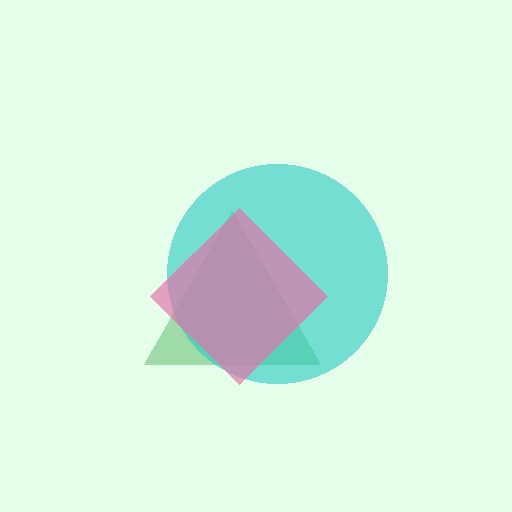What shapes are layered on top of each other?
The layered shapes are: a green triangle, a cyan circle, a pink diamond.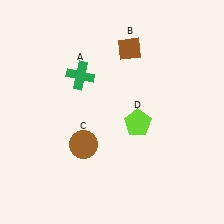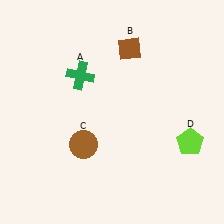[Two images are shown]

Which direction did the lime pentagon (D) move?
The lime pentagon (D) moved right.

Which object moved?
The lime pentagon (D) moved right.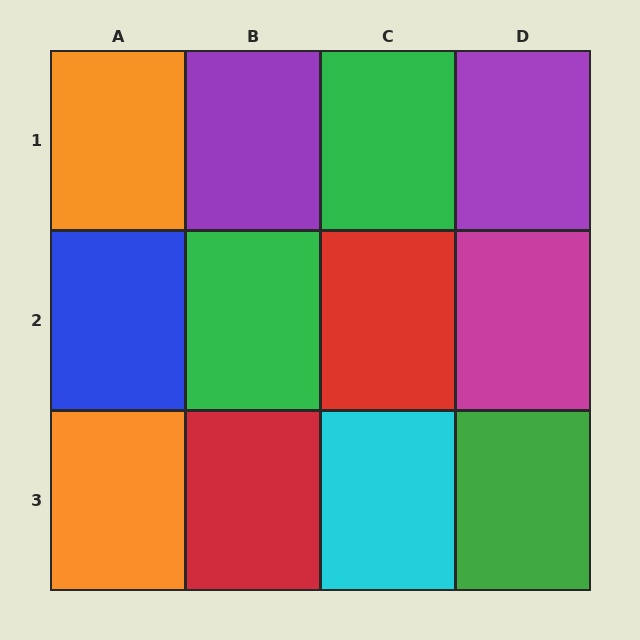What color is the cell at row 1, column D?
Purple.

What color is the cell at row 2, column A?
Blue.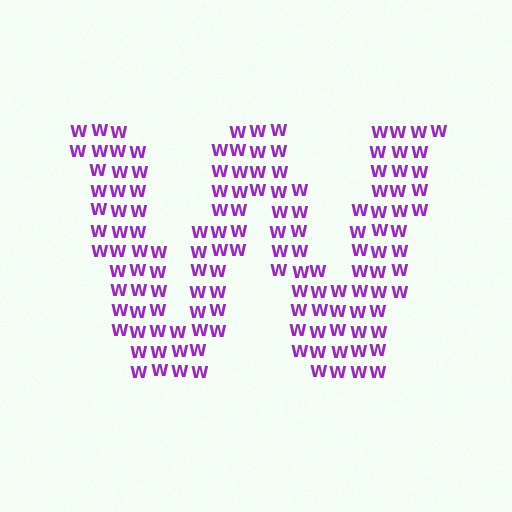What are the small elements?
The small elements are letter W's.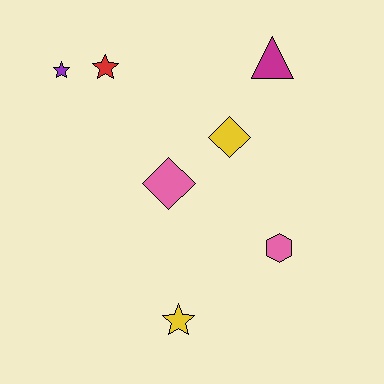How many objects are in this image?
There are 7 objects.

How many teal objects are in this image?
There are no teal objects.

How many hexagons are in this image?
There is 1 hexagon.